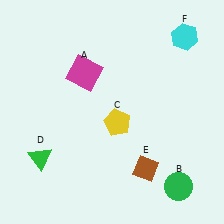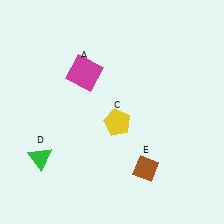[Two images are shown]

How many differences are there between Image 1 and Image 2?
There are 2 differences between the two images.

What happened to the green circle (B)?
The green circle (B) was removed in Image 2. It was in the bottom-right area of Image 1.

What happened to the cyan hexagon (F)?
The cyan hexagon (F) was removed in Image 2. It was in the top-right area of Image 1.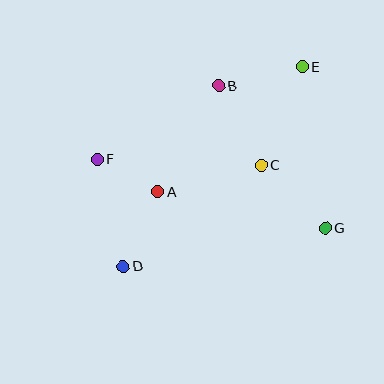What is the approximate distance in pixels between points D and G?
The distance between D and G is approximately 206 pixels.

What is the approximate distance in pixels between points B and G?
The distance between B and G is approximately 178 pixels.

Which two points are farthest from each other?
Points D and E are farthest from each other.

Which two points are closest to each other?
Points A and F are closest to each other.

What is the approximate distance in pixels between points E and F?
The distance between E and F is approximately 225 pixels.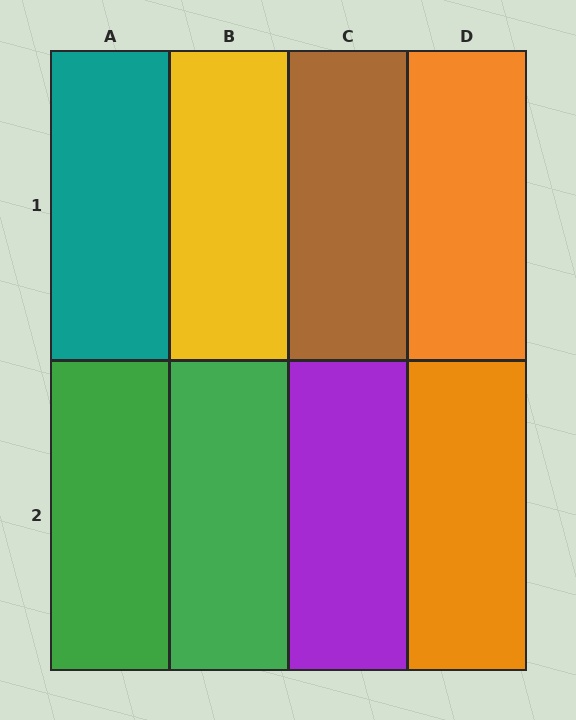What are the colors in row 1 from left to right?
Teal, yellow, brown, orange.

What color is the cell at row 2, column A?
Green.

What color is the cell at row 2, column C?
Purple.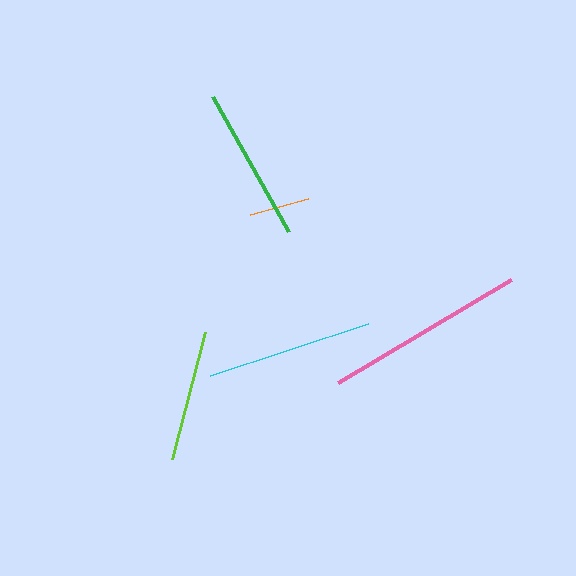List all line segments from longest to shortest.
From longest to shortest: pink, cyan, green, lime, orange.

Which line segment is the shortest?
The orange line is the shortest at approximately 60 pixels.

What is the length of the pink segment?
The pink segment is approximately 201 pixels long.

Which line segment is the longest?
The pink line is the longest at approximately 201 pixels.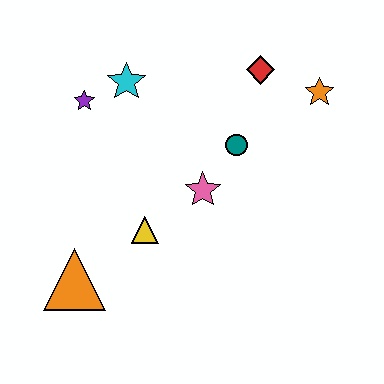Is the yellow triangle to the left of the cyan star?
No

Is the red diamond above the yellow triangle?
Yes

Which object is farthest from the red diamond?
The orange triangle is farthest from the red diamond.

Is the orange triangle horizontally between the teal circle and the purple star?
No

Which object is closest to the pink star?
The teal circle is closest to the pink star.